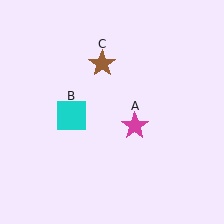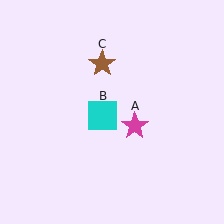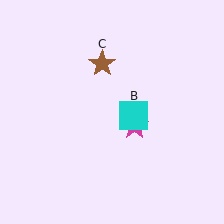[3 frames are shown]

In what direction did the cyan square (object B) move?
The cyan square (object B) moved right.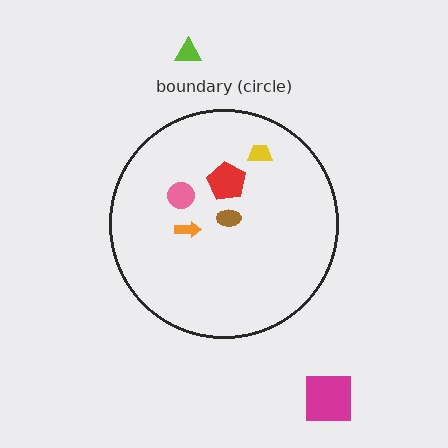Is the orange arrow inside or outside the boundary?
Inside.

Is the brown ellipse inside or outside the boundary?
Inside.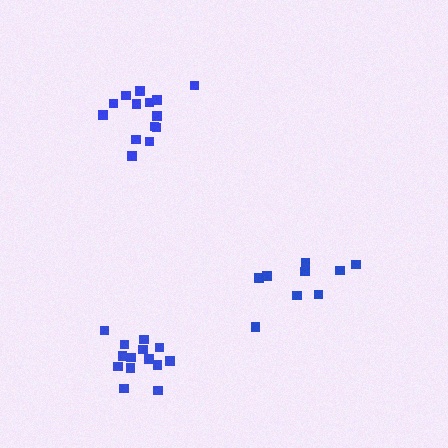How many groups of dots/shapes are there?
There are 3 groups.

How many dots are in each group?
Group 1: 9 dots, Group 2: 14 dots, Group 3: 14 dots (37 total).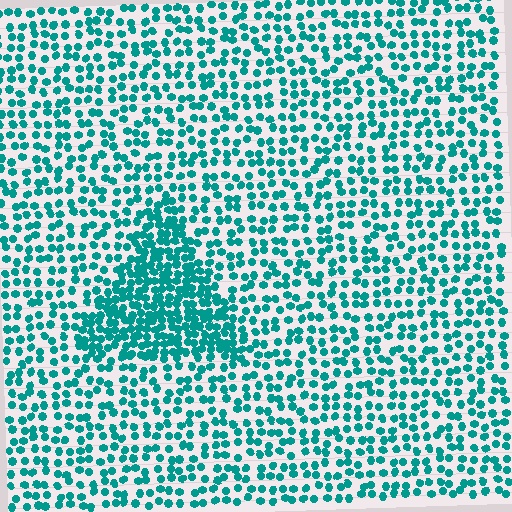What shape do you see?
I see a triangle.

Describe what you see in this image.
The image contains small teal elements arranged at two different densities. A triangle-shaped region is visible where the elements are more densely packed than the surrounding area.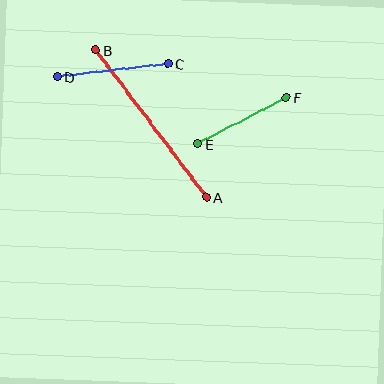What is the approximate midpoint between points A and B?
The midpoint is at approximately (151, 124) pixels.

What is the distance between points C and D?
The distance is approximately 111 pixels.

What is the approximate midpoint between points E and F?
The midpoint is at approximately (242, 121) pixels.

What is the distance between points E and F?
The distance is approximately 100 pixels.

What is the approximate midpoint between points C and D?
The midpoint is at approximately (113, 70) pixels.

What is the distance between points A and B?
The distance is approximately 184 pixels.